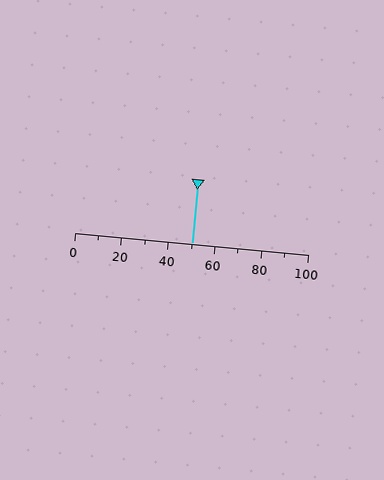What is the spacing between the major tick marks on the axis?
The major ticks are spaced 20 apart.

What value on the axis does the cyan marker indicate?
The marker indicates approximately 50.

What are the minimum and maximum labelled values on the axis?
The axis runs from 0 to 100.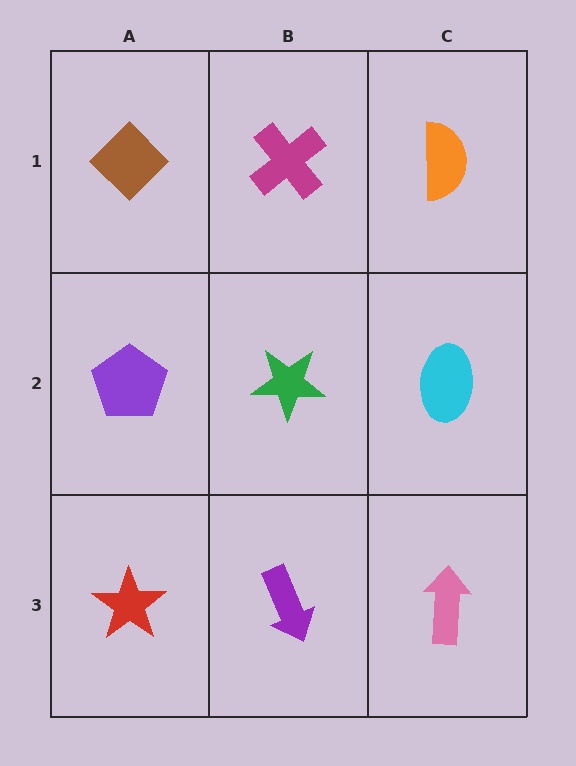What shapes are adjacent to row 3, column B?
A green star (row 2, column B), a red star (row 3, column A), a pink arrow (row 3, column C).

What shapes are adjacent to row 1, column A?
A purple pentagon (row 2, column A), a magenta cross (row 1, column B).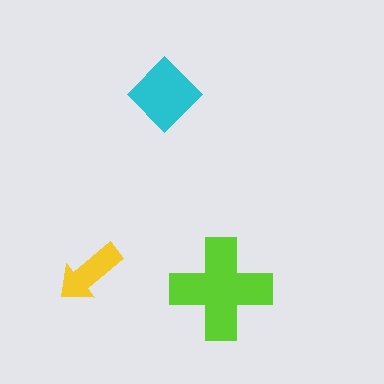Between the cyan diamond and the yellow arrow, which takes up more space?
The cyan diamond.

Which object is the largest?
The lime cross.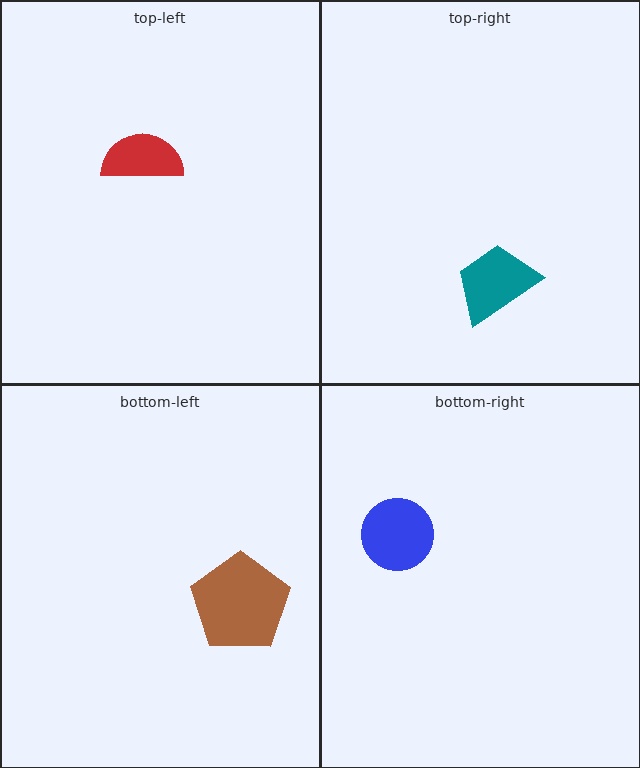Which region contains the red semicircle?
The top-left region.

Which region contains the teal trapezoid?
The top-right region.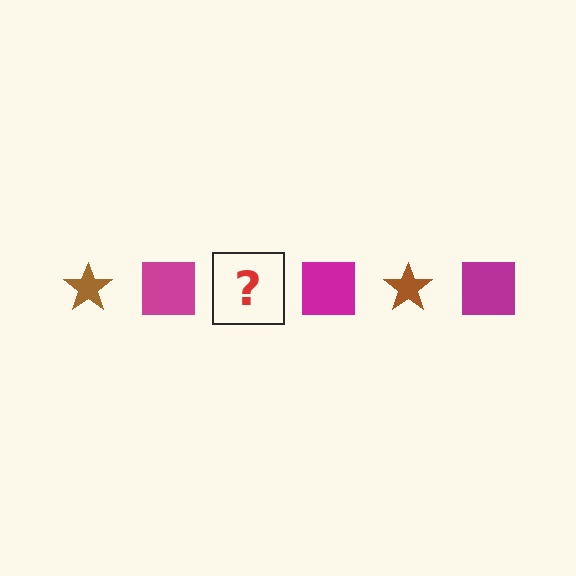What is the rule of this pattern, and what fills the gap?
The rule is that the pattern alternates between brown star and magenta square. The gap should be filled with a brown star.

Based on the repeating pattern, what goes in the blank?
The blank should be a brown star.